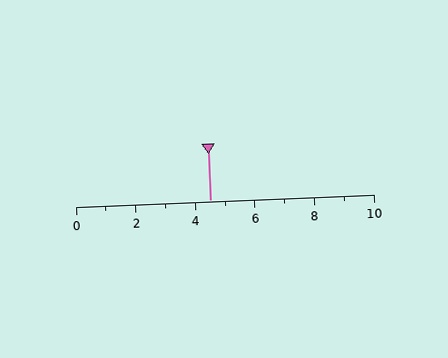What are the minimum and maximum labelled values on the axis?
The axis runs from 0 to 10.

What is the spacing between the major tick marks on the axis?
The major ticks are spaced 2 apart.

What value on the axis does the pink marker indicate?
The marker indicates approximately 4.5.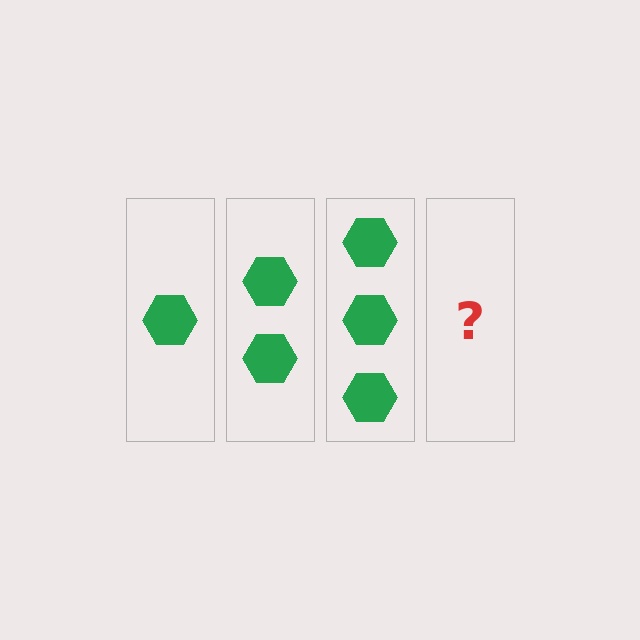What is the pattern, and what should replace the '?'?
The pattern is that each step adds one more hexagon. The '?' should be 4 hexagons.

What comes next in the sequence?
The next element should be 4 hexagons.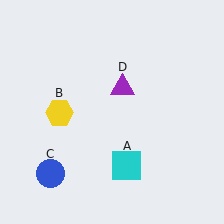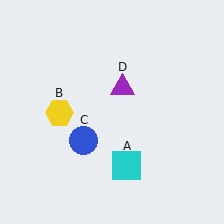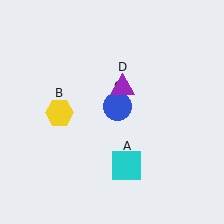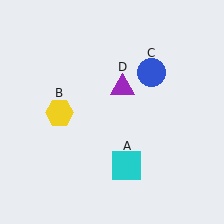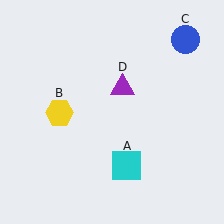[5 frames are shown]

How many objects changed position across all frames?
1 object changed position: blue circle (object C).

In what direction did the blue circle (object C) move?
The blue circle (object C) moved up and to the right.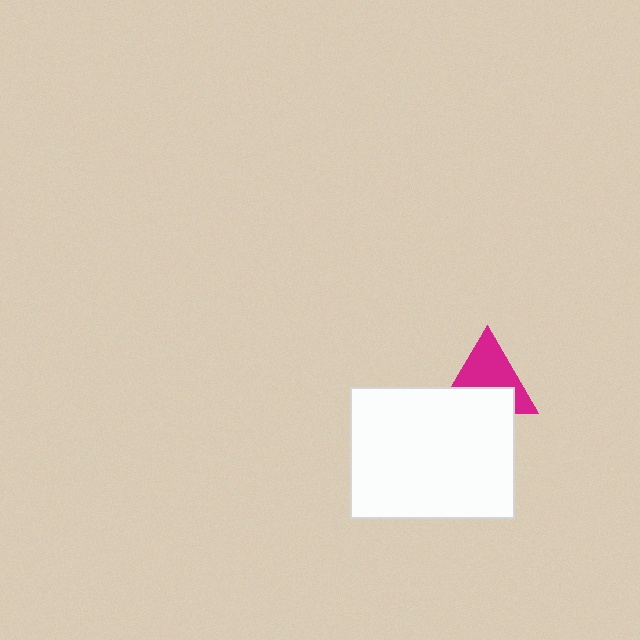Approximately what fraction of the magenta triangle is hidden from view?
Roughly 41% of the magenta triangle is hidden behind the white rectangle.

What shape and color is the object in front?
The object in front is a white rectangle.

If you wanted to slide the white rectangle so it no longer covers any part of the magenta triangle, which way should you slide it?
Slide it down — that is the most direct way to separate the two shapes.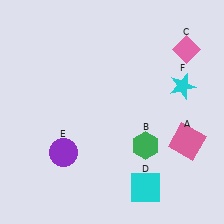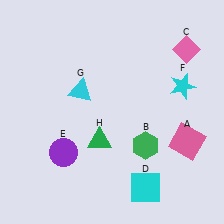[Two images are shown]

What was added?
A cyan triangle (G), a green triangle (H) were added in Image 2.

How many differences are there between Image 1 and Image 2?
There are 2 differences between the two images.